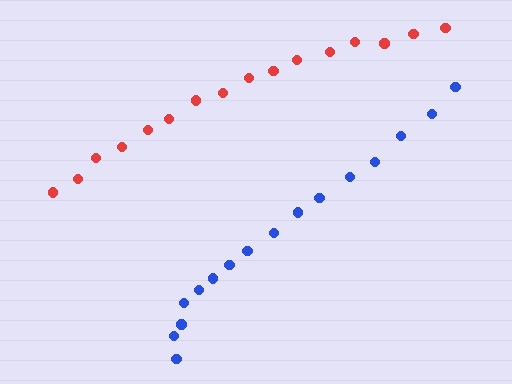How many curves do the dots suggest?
There are 2 distinct paths.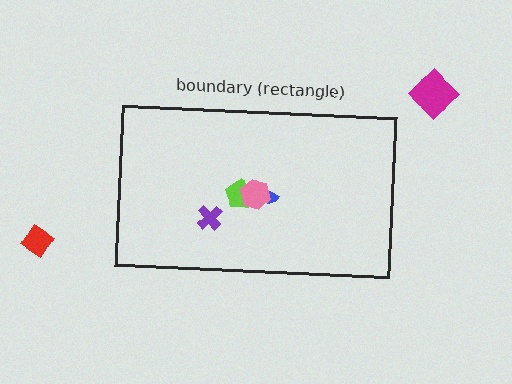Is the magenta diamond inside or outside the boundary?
Outside.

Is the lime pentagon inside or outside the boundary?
Inside.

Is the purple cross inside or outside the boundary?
Inside.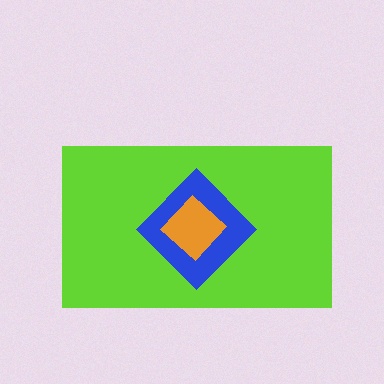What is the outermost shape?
The lime rectangle.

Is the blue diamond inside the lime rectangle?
Yes.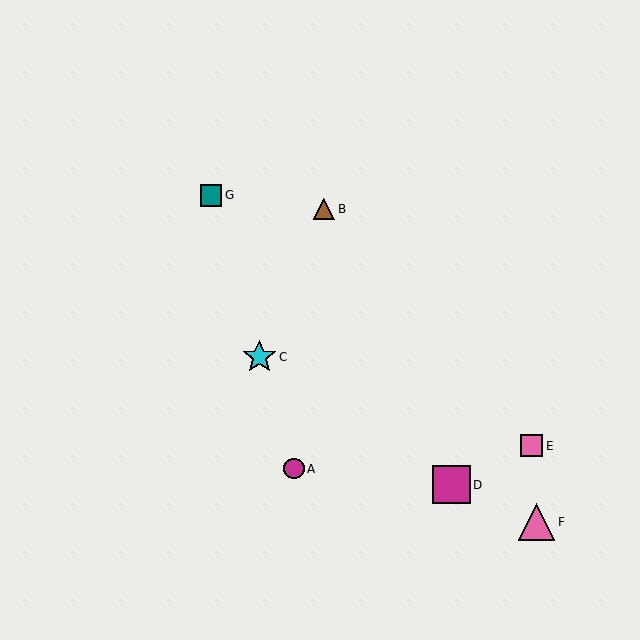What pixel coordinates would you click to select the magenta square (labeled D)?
Click at (451, 485) to select the magenta square D.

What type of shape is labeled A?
Shape A is a magenta circle.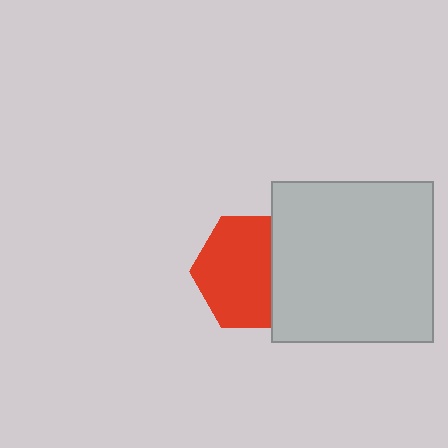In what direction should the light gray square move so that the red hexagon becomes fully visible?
The light gray square should move right. That is the shortest direction to clear the overlap and leave the red hexagon fully visible.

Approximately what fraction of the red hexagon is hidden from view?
Roughly 31% of the red hexagon is hidden behind the light gray square.